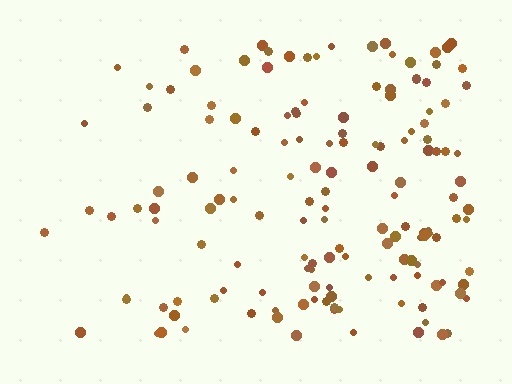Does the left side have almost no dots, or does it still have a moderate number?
Still a moderate number, just noticeably fewer than the right.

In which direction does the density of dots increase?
From left to right, with the right side densest.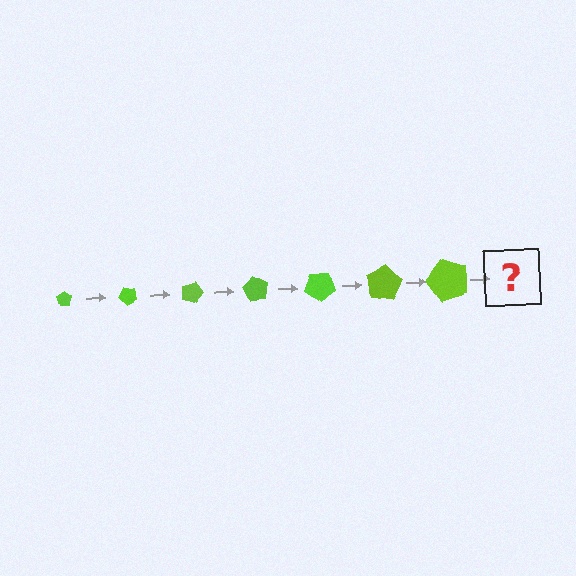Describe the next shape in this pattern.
It should be a pentagon, larger than the previous one and rotated 315 degrees from the start.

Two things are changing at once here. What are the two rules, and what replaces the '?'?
The two rules are that the pentagon grows larger each step and it rotates 45 degrees each step. The '?' should be a pentagon, larger than the previous one and rotated 315 degrees from the start.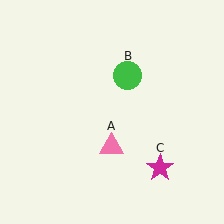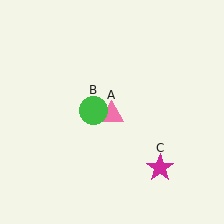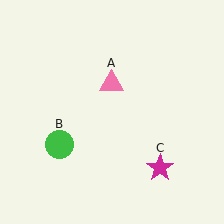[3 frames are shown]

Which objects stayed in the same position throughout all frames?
Magenta star (object C) remained stationary.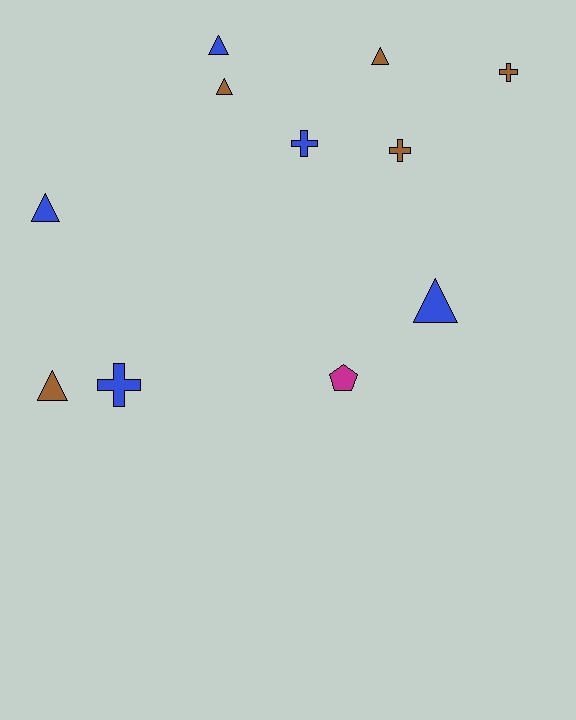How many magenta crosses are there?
There are no magenta crosses.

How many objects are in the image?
There are 11 objects.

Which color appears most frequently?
Brown, with 5 objects.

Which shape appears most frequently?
Triangle, with 6 objects.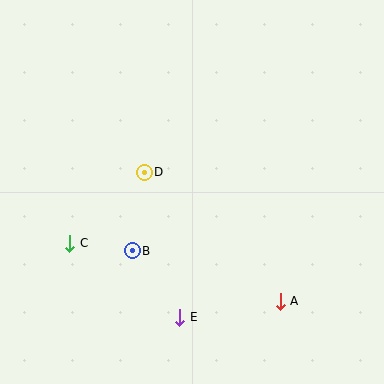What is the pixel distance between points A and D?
The distance between A and D is 187 pixels.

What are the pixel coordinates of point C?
Point C is at (70, 243).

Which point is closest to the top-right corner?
Point D is closest to the top-right corner.